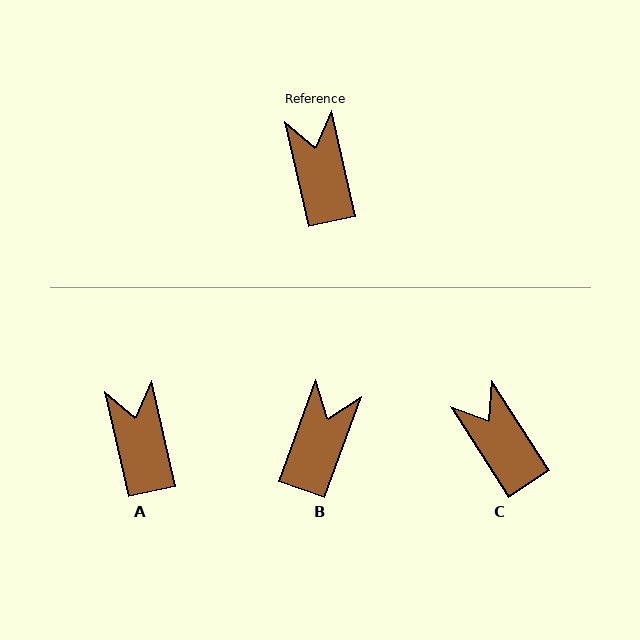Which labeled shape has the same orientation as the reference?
A.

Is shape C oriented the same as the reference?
No, it is off by about 20 degrees.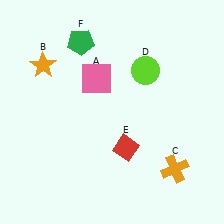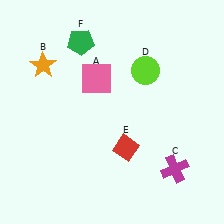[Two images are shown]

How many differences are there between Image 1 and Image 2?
There is 1 difference between the two images.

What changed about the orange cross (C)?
In Image 1, C is orange. In Image 2, it changed to magenta.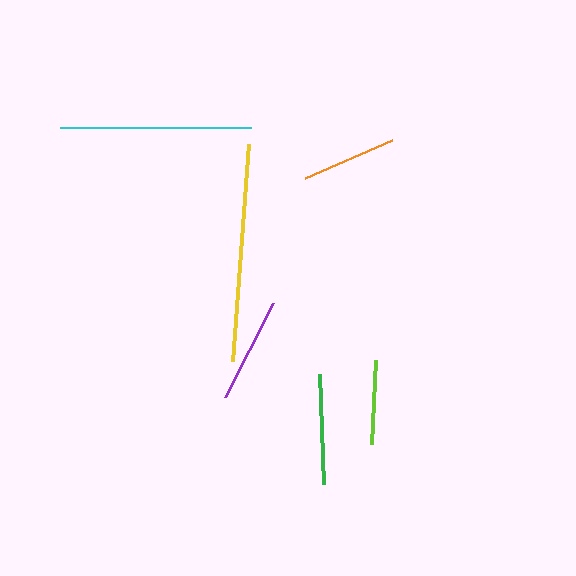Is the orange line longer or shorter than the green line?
The green line is longer than the orange line.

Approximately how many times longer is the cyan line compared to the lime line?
The cyan line is approximately 2.3 times the length of the lime line.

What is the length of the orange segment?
The orange segment is approximately 95 pixels long.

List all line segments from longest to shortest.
From longest to shortest: yellow, cyan, green, purple, orange, lime.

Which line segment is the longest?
The yellow line is the longest at approximately 217 pixels.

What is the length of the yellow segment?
The yellow segment is approximately 217 pixels long.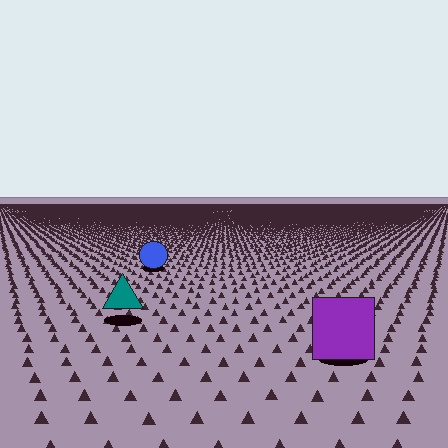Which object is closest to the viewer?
The purple square is closest. The texture marks near it are larger and more spread out.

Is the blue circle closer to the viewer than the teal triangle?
No. The teal triangle is closer — you can tell from the texture gradient: the ground texture is coarser near it.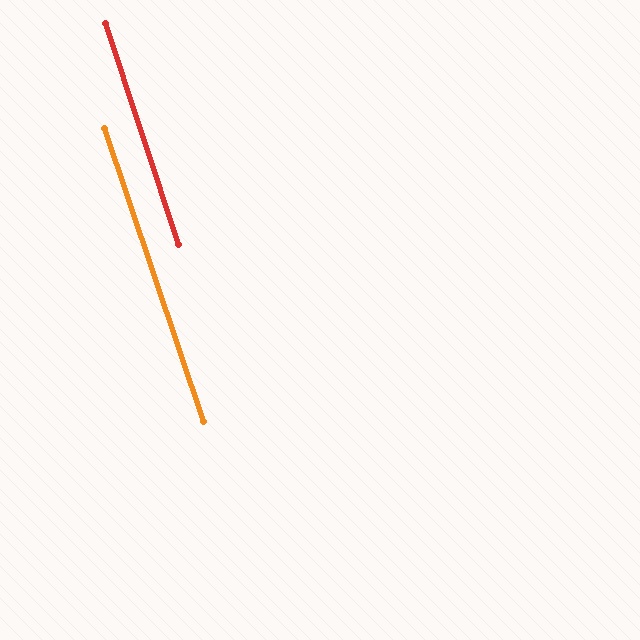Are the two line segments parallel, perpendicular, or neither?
Parallel — their directions differ by only 0.4°.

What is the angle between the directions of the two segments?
Approximately 0 degrees.